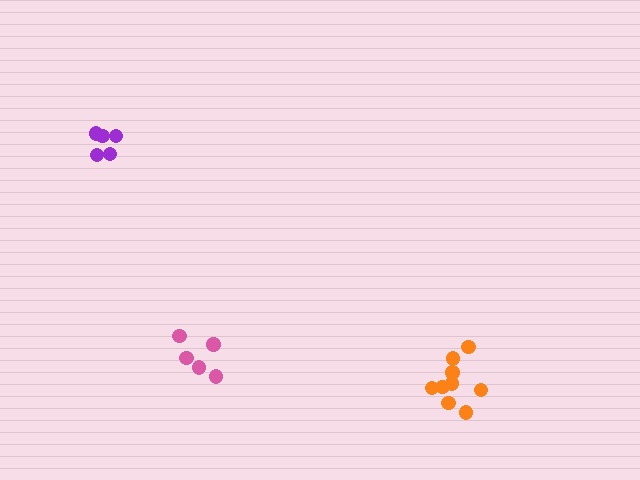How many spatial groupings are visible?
There are 3 spatial groupings.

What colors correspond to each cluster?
The clusters are colored: purple, pink, orange.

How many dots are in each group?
Group 1: 5 dots, Group 2: 5 dots, Group 3: 9 dots (19 total).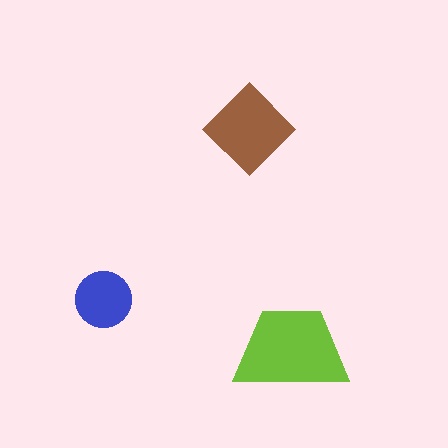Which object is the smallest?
The blue circle.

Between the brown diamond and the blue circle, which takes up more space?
The brown diamond.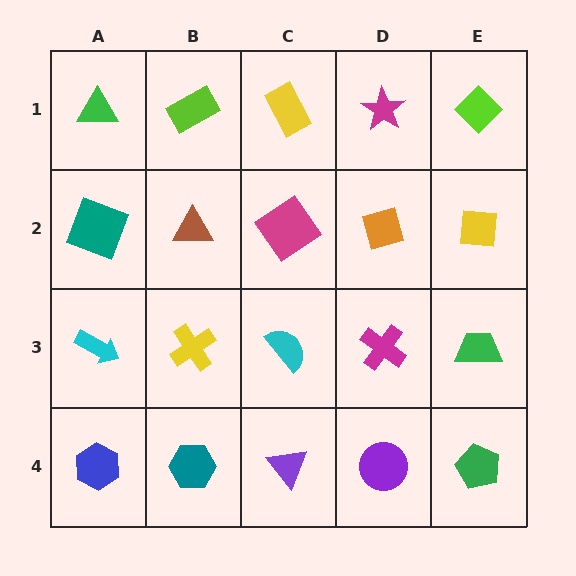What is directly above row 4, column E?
A green trapezoid.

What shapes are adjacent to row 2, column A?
A green triangle (row 1, column A), a cyan arrow (row 3, column A), a brown triangle (row 2, column B).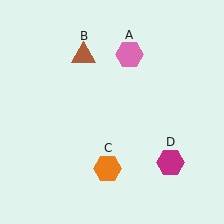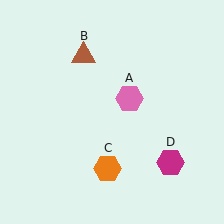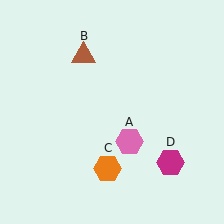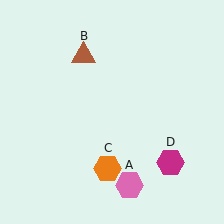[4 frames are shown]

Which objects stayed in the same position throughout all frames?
Brown triangle (object B) and orange hexagon (object C) and magenta hexagon (object D) remained stationary.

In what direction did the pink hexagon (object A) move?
The pink hexagon (object A) moved down.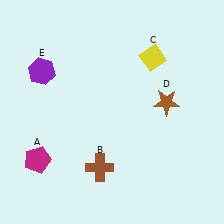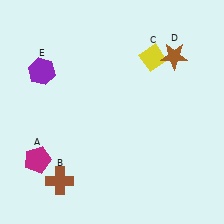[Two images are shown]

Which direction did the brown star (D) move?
The brown star (D) moved up.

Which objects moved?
The objects that moved are: the brown cross (B), the brown star (D).